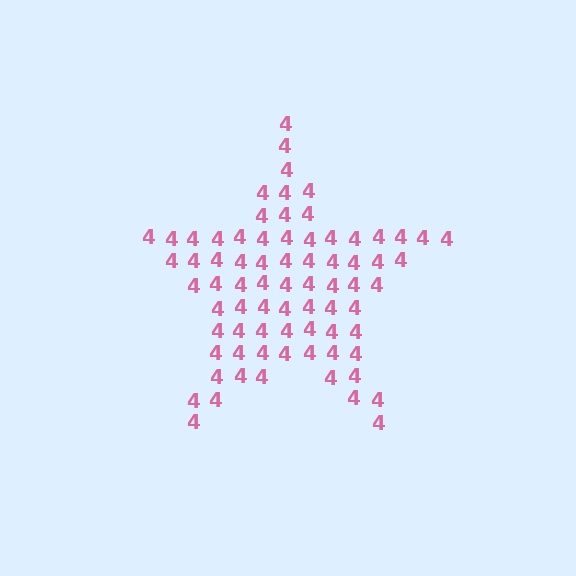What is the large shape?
The large shape is a star.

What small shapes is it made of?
It is made of small digit 4's.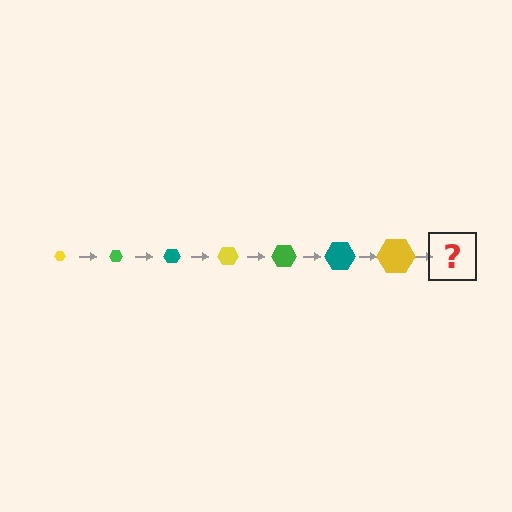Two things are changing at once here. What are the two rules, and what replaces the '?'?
The two rules are that the hexagon grows larger each step and the color cycles through yellow, green, and teal. The '?' should be a green hexagon, larger than the previous one.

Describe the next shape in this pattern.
It should be a green hexagon, larger than the previous one.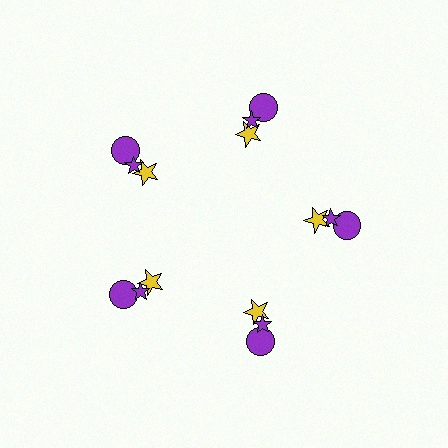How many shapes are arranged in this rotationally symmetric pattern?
There are 15 shapes, arranged in 5 groups of 3.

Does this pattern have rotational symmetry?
Yes, this pattern has 5-fold rotational symmetry. It looks the same after rotating 72 degrees around the center.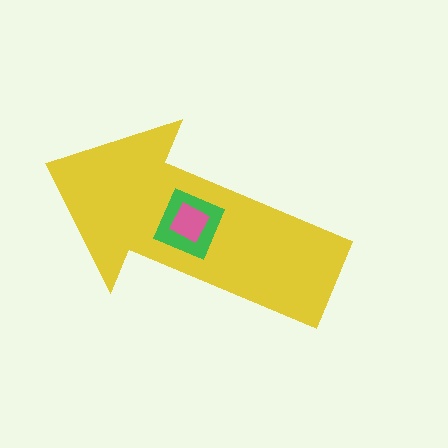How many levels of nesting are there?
3.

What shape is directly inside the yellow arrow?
The green square.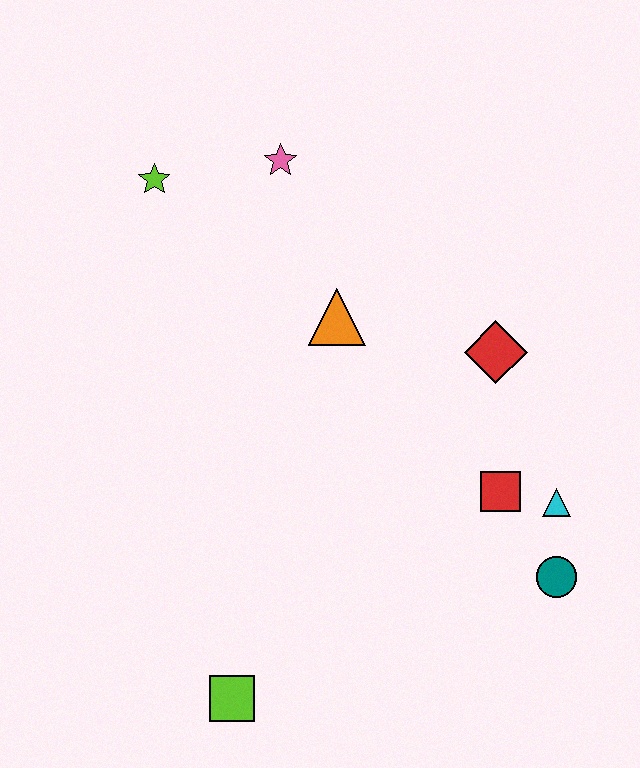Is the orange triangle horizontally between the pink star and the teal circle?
Yes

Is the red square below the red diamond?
Yes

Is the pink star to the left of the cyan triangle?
Yes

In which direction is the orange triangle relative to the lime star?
The orange triangle is to the right of the lime star.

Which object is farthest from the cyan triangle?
The lime star is farthest from the cyan triangle.